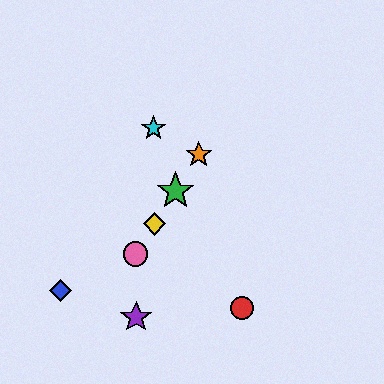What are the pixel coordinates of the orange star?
The orange star is at (199, 155).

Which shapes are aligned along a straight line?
The green star, the yellow diamond, the orange star, the pink circle are aligned along a straight line.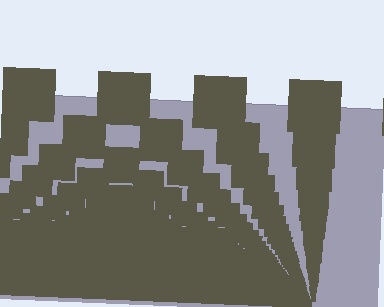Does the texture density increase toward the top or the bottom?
Density increases toward the bottom.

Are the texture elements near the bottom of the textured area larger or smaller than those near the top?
Smaller. The gradient is inverted — elements near the bottom are smaller and denser.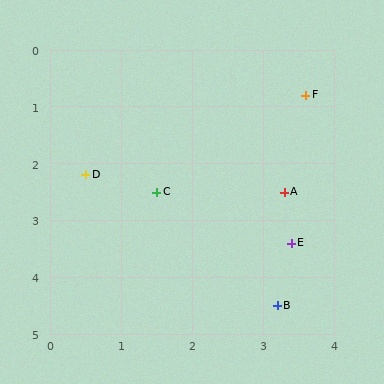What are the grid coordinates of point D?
Point D is at approximately (0.5, 2.2).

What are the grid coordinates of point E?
Point E is at approximately (3.4, 3.4).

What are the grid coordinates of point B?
Point B is at approximately (3.2, 4.5).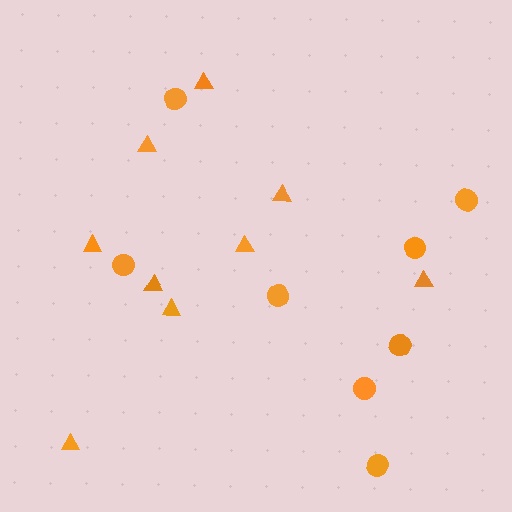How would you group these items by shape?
There are 2 groups: one group of triangles (9) and one group of circles (8).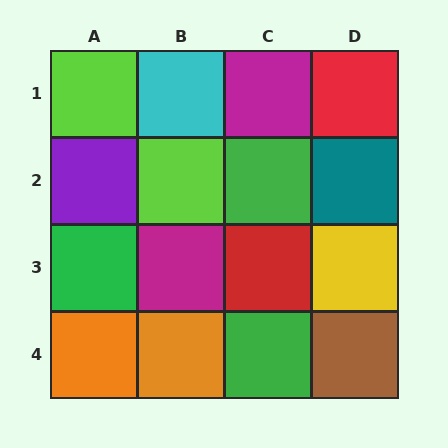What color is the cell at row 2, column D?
Teal.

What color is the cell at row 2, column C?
Green.